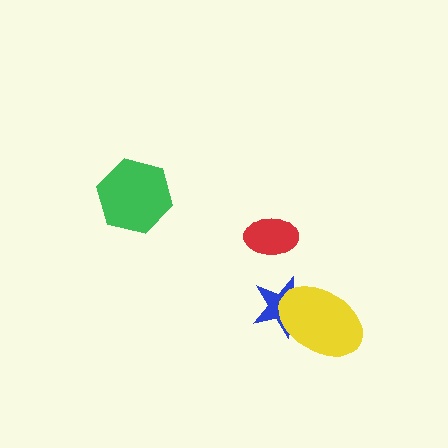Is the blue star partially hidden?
Yes, it is partially covered by another shape.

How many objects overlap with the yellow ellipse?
1 object overlaps with the yellow ellipse.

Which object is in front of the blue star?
The yellow ellipse is in front of the blue star.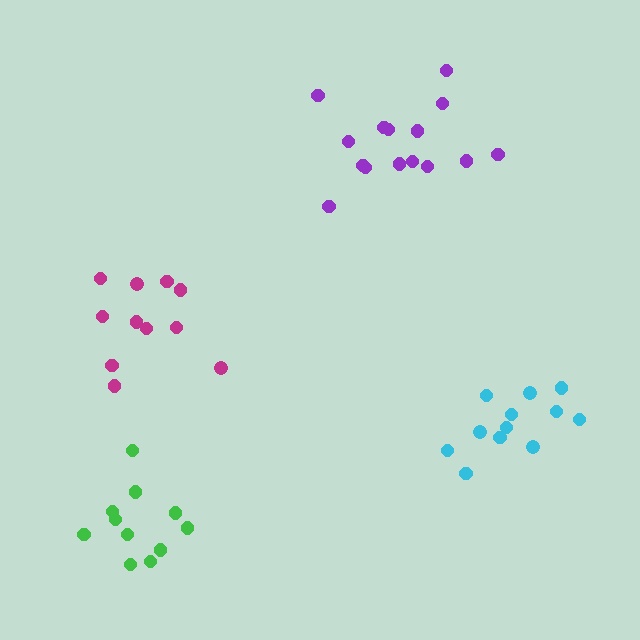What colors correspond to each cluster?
The clusters are colored: green, cyan, magenta, purple.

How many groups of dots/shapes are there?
There are 4 groups.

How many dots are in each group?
Group 1: 11 dots, Group 2: 12 dots, Group 3: 11 dots, Group 4: 15 dots (49 total).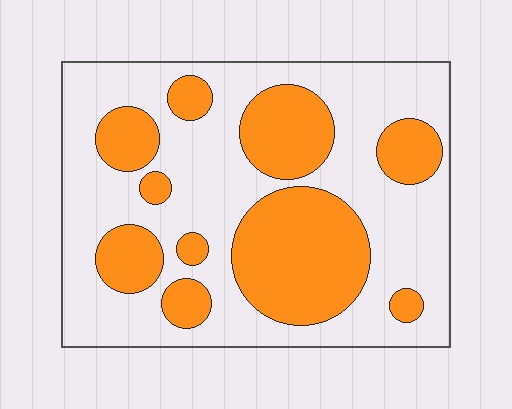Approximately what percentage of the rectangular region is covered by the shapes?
Approximately 35%.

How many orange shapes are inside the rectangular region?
10.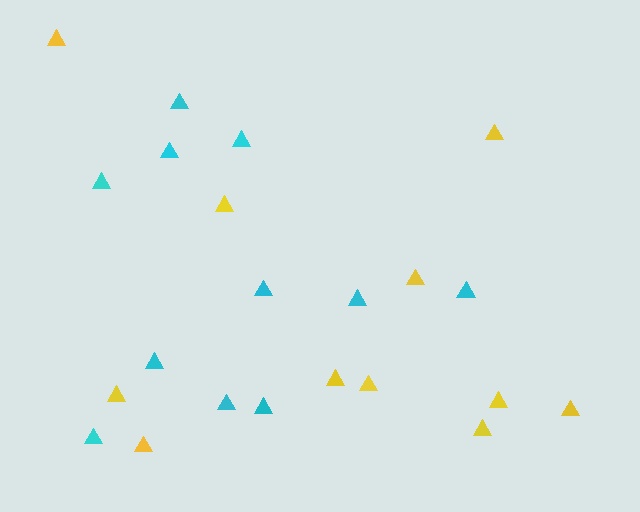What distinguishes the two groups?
There are 2 groups: one group of yellow triangles (11) and one group of cyan triangles (11).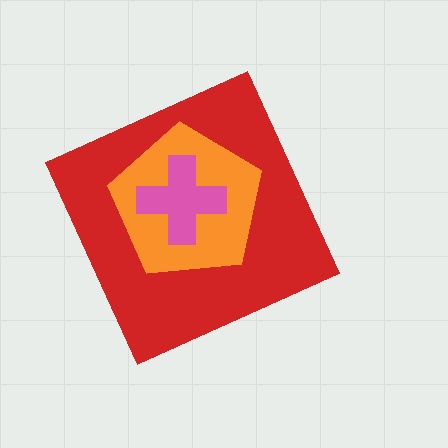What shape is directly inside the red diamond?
The orange pentagon.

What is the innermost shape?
The pink cross.